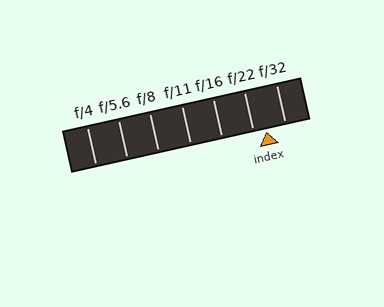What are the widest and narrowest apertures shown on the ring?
The widest aperture shown is f/4 and the narrowest is f/32.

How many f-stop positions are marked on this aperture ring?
There are 7 f-stop positions marked.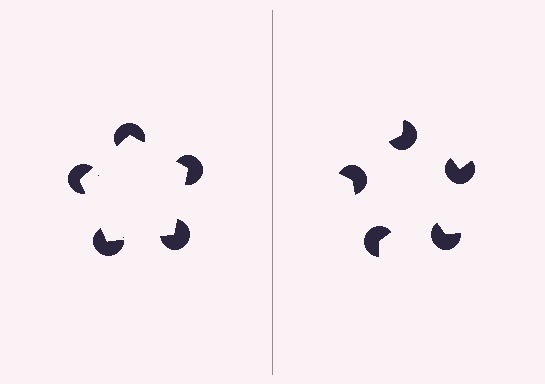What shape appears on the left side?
An illusory pentagon.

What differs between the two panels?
The pac-man discs are positioned identically on both sides; only the wedge orientations differ. On the left they align to a pentagon; on the right they are misaligned.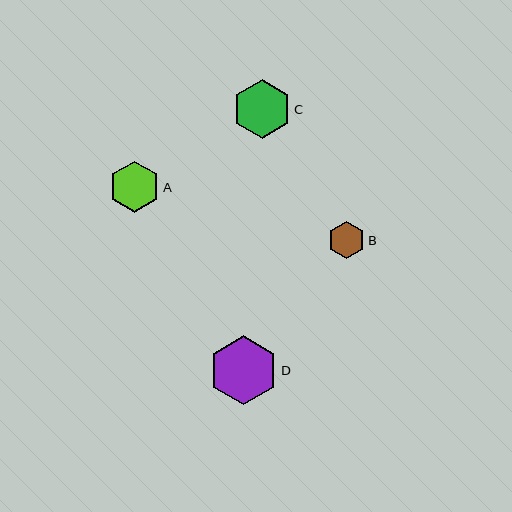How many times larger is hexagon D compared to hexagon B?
Hexagon D is approximately 1.9 times the size of hexagon B.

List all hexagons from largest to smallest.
From largest to smallest: D, C, A, B.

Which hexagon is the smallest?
Hexagon B is the smallest with a size of approximately 36 pixels.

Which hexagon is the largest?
Hexagon D is the largest with a size of approximately 69 pixels.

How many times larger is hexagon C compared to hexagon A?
Hexagon C is approximately 1.1 times the size of hexagon A.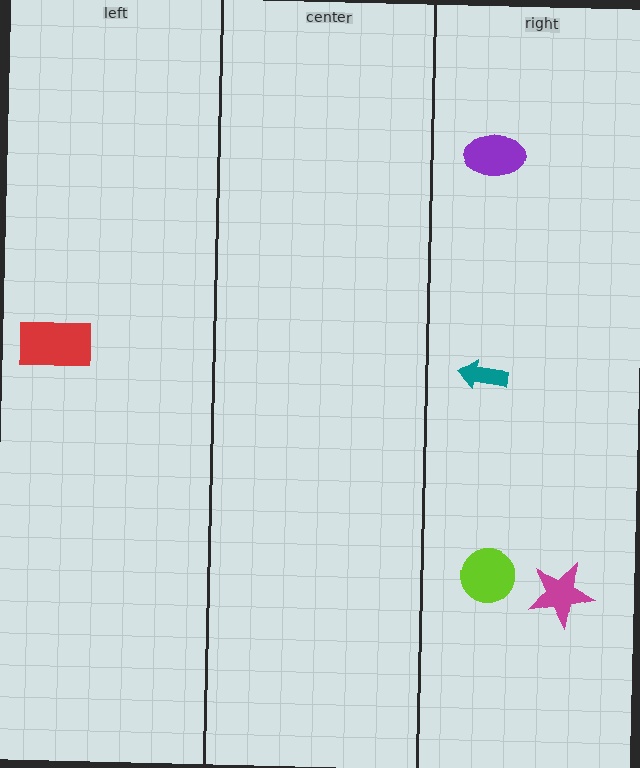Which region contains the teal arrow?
The right region.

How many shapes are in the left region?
1.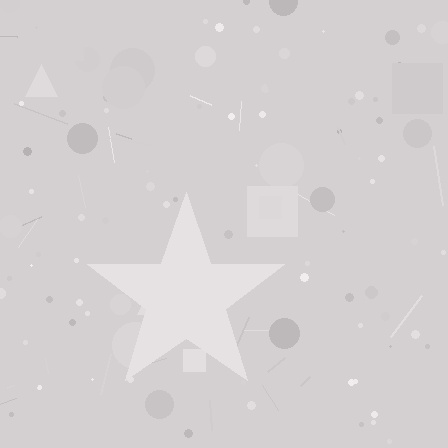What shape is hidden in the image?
A star is hidden in the image.